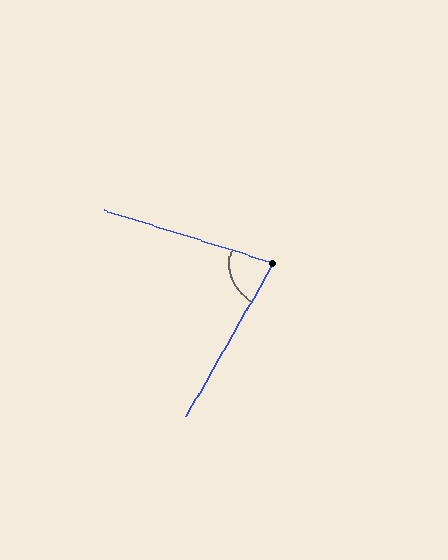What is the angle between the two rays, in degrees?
Approximately 78 degrees.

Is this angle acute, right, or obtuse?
It is acute.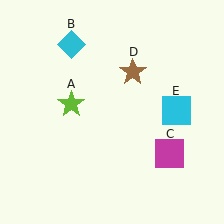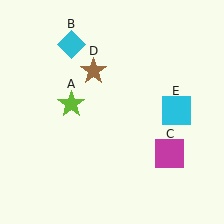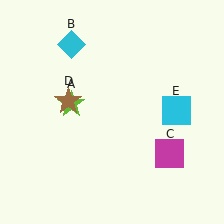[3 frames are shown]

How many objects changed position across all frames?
1 object changed position: brown star (object D).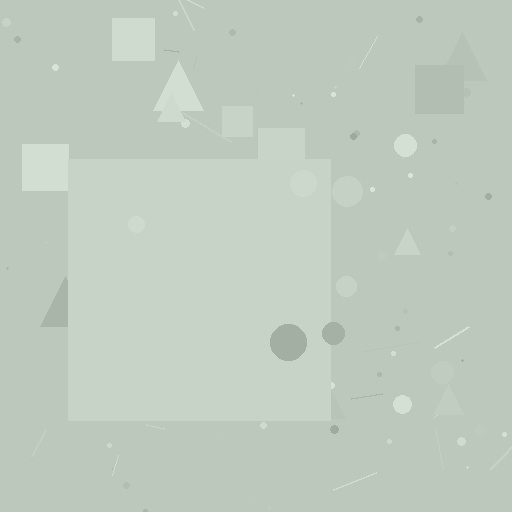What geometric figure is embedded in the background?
A square is embedded in the background.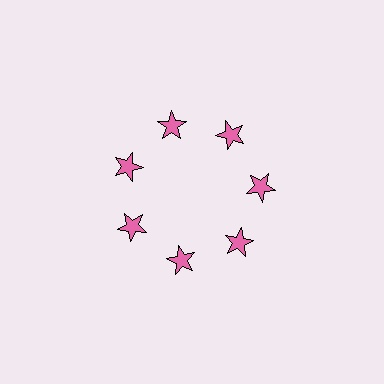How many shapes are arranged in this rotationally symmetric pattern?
There are 7 shapes, arranged in 7 groups of 1.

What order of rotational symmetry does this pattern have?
This pattern has 7-fold rotational symmetry.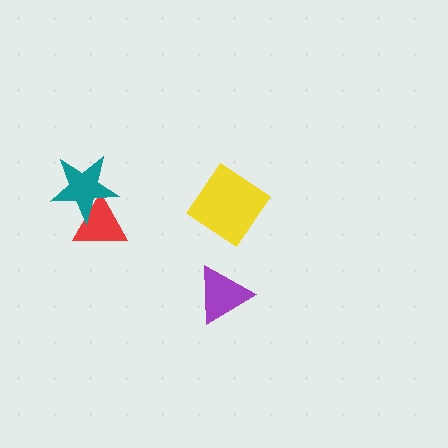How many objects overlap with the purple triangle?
0 objects overlap with the purple triangle.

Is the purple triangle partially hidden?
No, no other shape covers it.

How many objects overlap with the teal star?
1 object overlaps with the teal star.